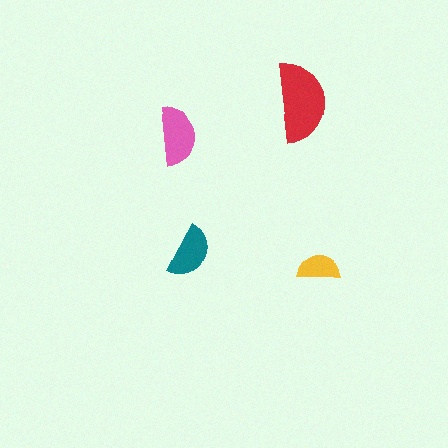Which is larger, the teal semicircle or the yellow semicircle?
The teal one.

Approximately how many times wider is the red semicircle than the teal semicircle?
About 1.5 times wider.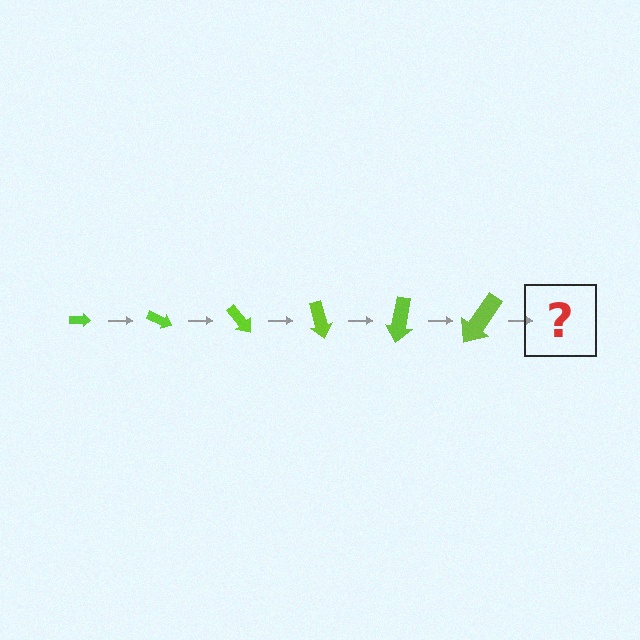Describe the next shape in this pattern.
It should be an arrow, larger than the previous one and rotated 150 degrees from the start.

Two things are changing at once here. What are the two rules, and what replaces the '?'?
The two rules are that the arrow grows larger each step and it rotates 25 degrees each step. The '?' should be an arrow, larger than the previous one and rotated 150 degrees from the start.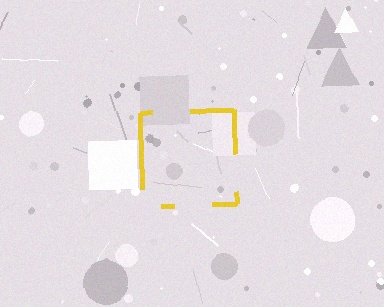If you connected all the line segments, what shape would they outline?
They would outline a square.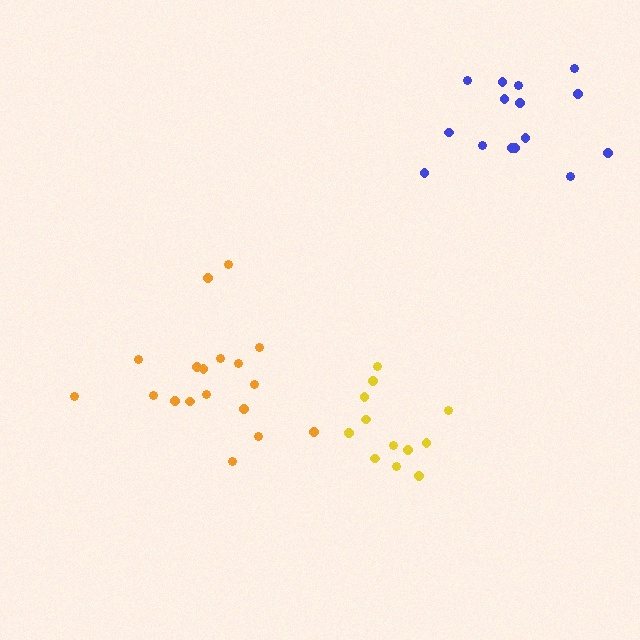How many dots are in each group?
Group 1: 12 dots, Group 2: 18 dots, Group 3: 15 dots (45 total).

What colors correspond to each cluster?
The clusters are colored: yellow, orange, blue.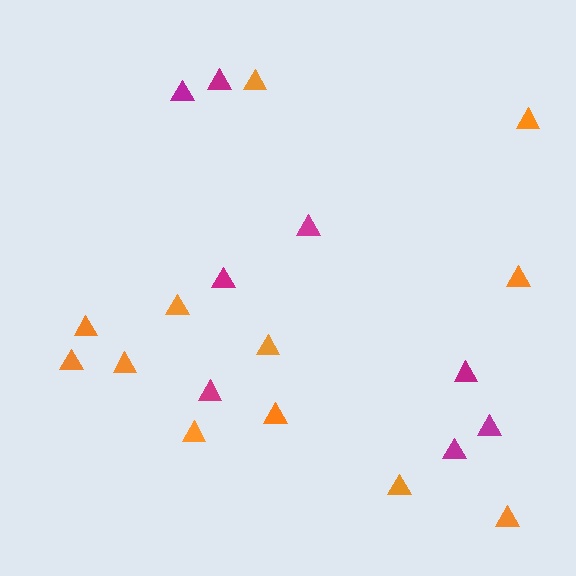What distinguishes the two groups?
There are 2 groups: one group of orange triangles (12) and one group of magenta triangles (8).